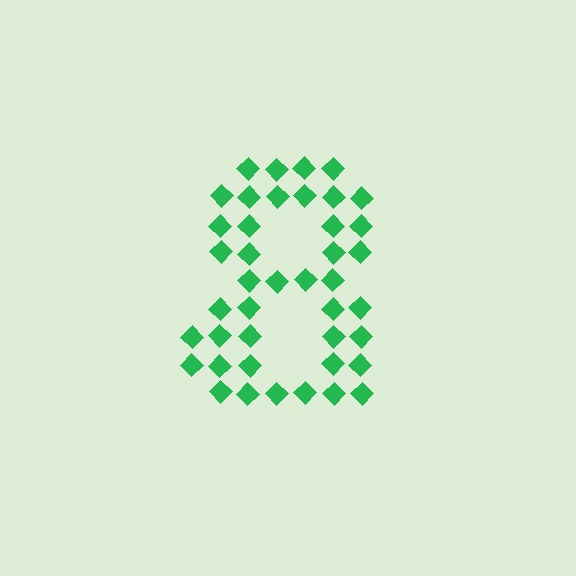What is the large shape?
The large shape is the digit 8.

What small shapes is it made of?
It is made of small diamonds.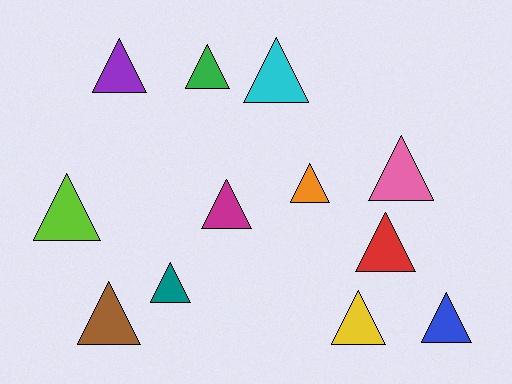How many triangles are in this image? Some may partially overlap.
There are 12 triangles.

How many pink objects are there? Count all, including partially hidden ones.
There is 1 pink object.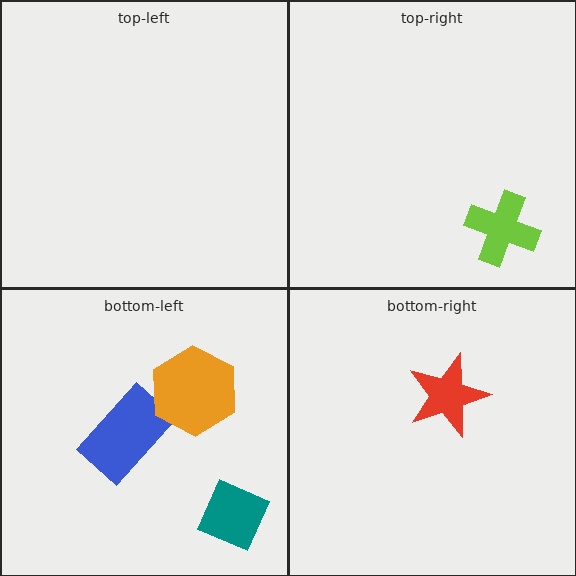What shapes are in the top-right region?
The lime cross.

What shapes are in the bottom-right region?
The red star.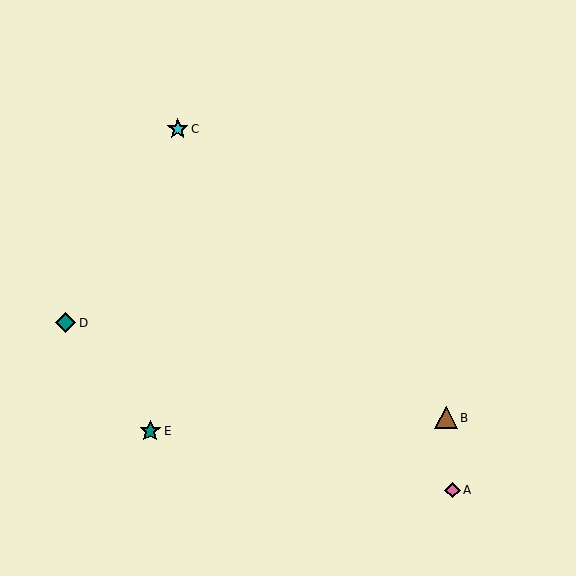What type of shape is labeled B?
Shape B is a brown triangle.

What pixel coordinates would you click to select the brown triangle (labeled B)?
Click at (446, 418) to select the brown triangle B.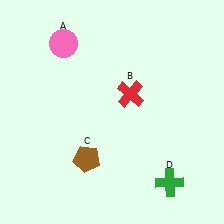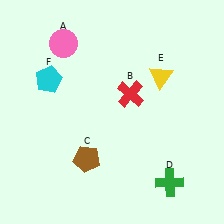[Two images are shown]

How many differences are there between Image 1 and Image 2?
There are 2 differences between the two images.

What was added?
A yellow triangle (E), a cyan pentagon (F) were added in Image 2.